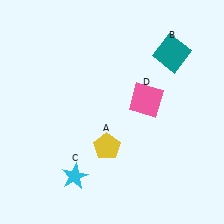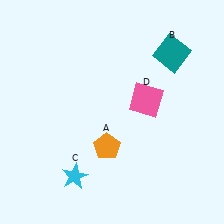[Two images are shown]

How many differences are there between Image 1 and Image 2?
There is 1 difference between the two images.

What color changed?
The pentagon (A) changed from yellow in Image 1 to orange in Image 2.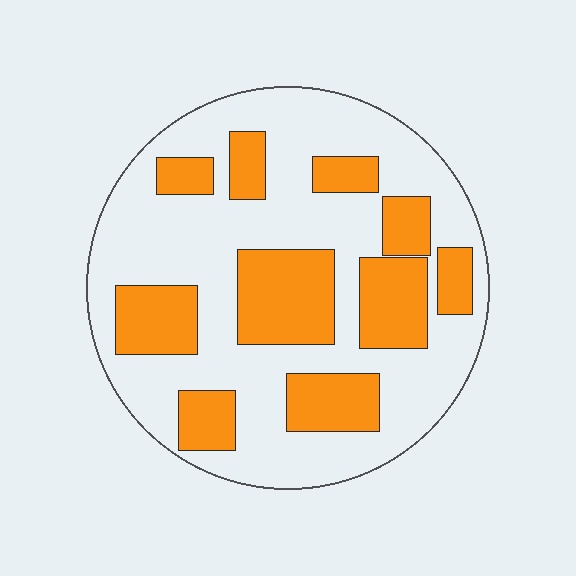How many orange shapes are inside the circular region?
10.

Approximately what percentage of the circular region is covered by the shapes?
Approximately 35%.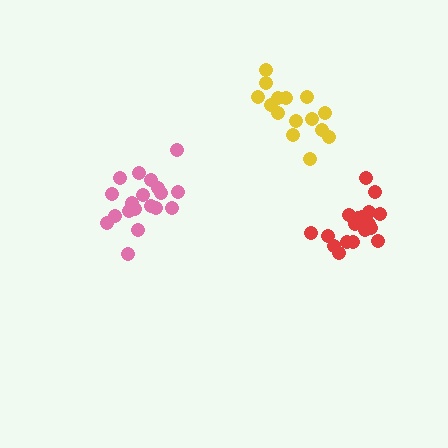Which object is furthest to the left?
The pink cluster is leftmost.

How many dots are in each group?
Group 1: 19 dots, Group 2: 19 dots, Group 3: 15 dots (53 total).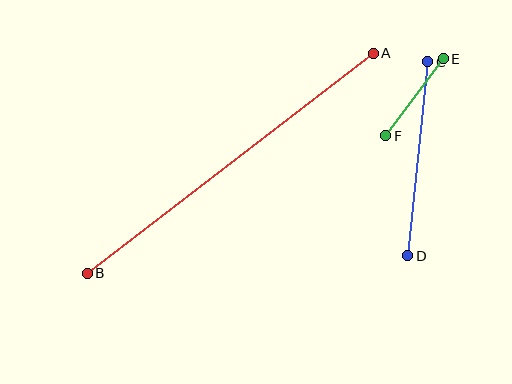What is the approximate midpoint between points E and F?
The midpoint is at approximately (415, 97) pixels.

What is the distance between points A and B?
The distance is approximately 361 pixels.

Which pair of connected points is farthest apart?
Points A and B are farthest apart.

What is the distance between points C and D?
The distance is approximately 195 pixels.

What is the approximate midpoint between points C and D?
The midpoint is at approximately (418, 159) pixels.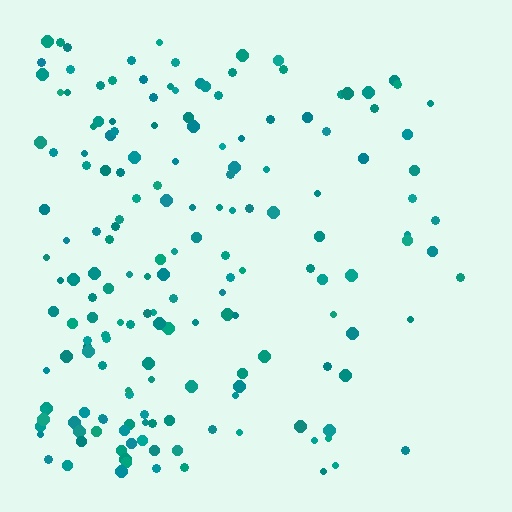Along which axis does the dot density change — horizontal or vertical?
Horizontal.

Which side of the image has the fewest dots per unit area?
The right.